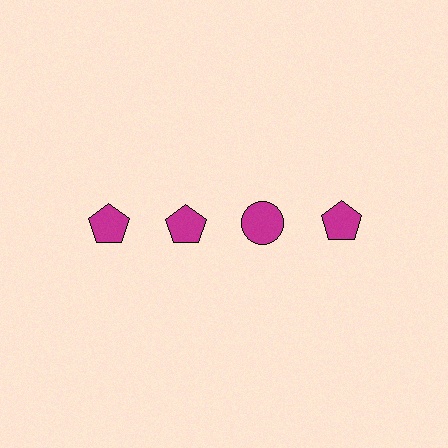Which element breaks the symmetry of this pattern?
The magenta circle in the top row, center column breaks the symmetry. All other shapes are magenta pentagons.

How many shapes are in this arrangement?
There are 4 shapes arranged in a grid pattern.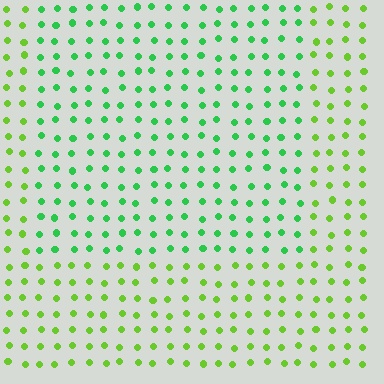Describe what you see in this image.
The image is filled with small lime elements in a uniform arrangement. A rectangle-shaped region is visible where the elements are tinted to a slightly different hue, forming a subtle color boundary.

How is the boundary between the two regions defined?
The boundary is defined purely by a slight shift in hue (about 36 degrees). Spacing, size, and orientation are identical on both sides.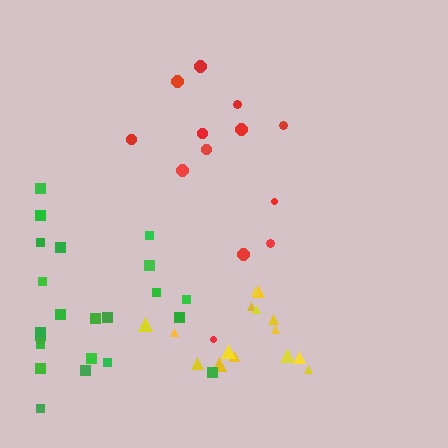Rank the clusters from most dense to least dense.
yellow, green, red.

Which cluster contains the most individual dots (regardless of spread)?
Green (23).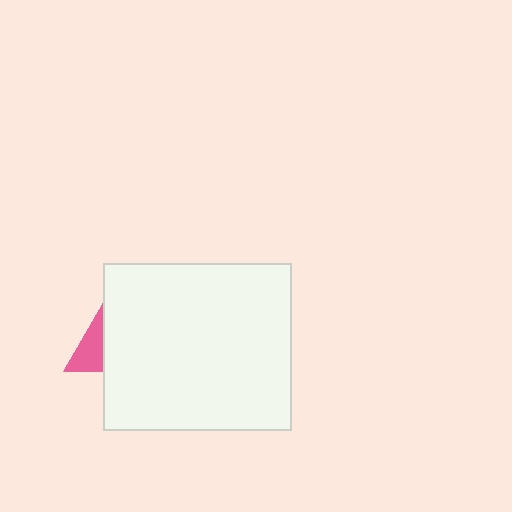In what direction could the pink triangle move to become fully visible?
The pink triangle could move left. That would shift it out from behind the white rectangle entirely.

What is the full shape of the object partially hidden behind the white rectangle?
The partially hidden object is a pink triangle.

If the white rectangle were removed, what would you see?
You would see the complete pink triangle.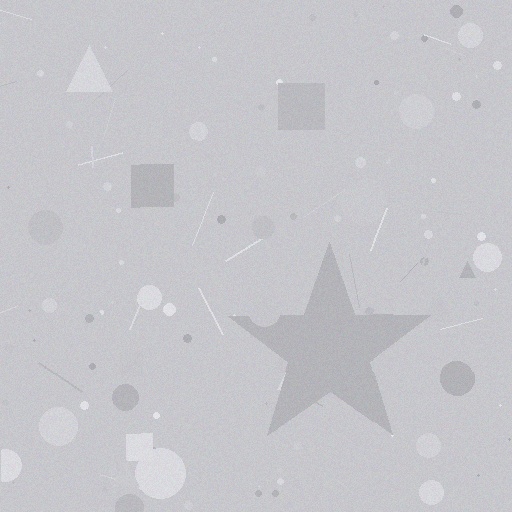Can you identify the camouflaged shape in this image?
The camouflaged shape is a star.